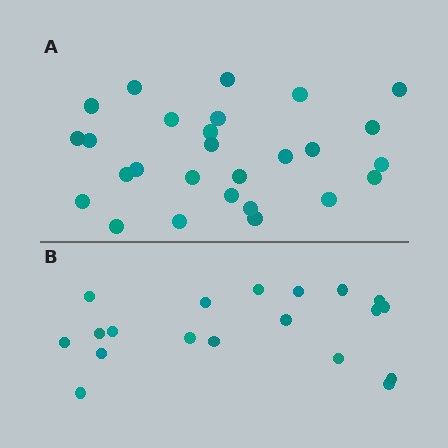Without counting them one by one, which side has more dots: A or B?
Region A (the top region) has more dots.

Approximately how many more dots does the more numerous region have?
Region A has roughly 8 or so more dots than region B.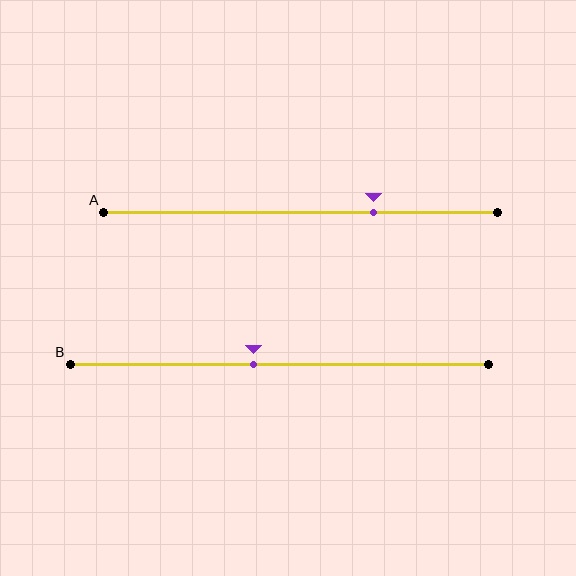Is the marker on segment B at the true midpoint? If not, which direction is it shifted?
No, the marker on segment B is shifted to the left by about 6% of the segment length.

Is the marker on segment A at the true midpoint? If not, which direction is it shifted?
No, the marker on segment A is shifted to the right by about 19% of the segment length.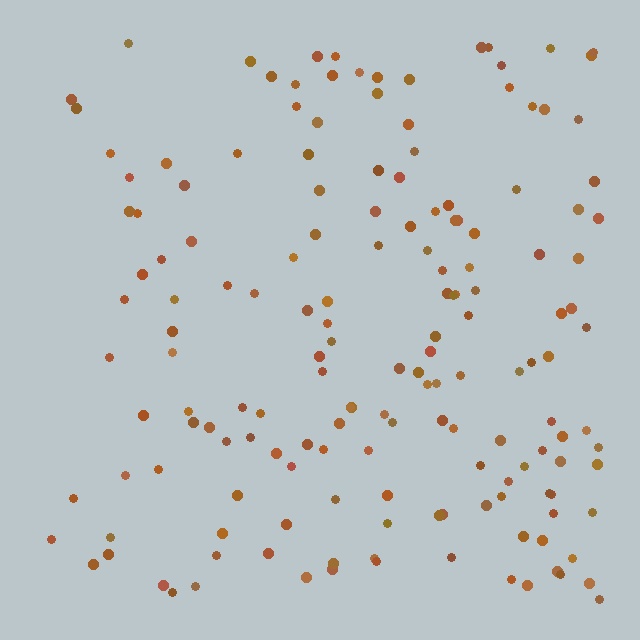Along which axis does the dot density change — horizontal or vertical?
Horizontal.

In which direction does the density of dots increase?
From left to right, with the right side densest.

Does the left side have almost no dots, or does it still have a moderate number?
Still a moderate number, just noticeably fewer than the right.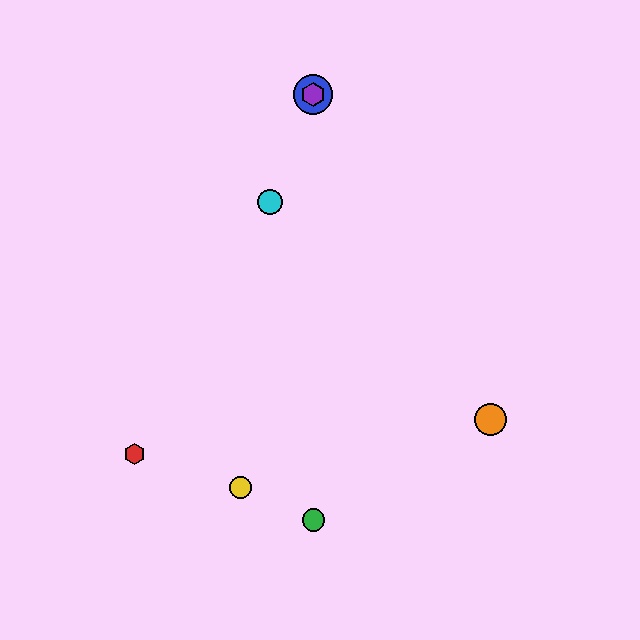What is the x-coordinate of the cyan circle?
The cyan circle is at x≈270.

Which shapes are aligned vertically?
The blue circle, the green circle, the purple hexagon are aligned vertically.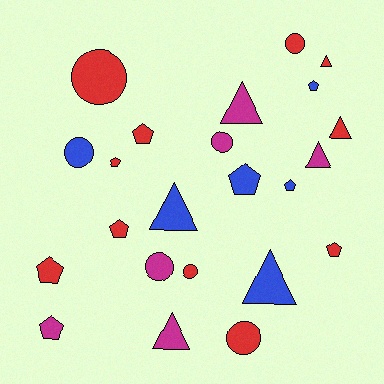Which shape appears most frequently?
Pentagon, with 9 objects.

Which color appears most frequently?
Red, with 11 objects.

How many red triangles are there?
There are 2 red triangles.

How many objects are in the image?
There are 23 objects.